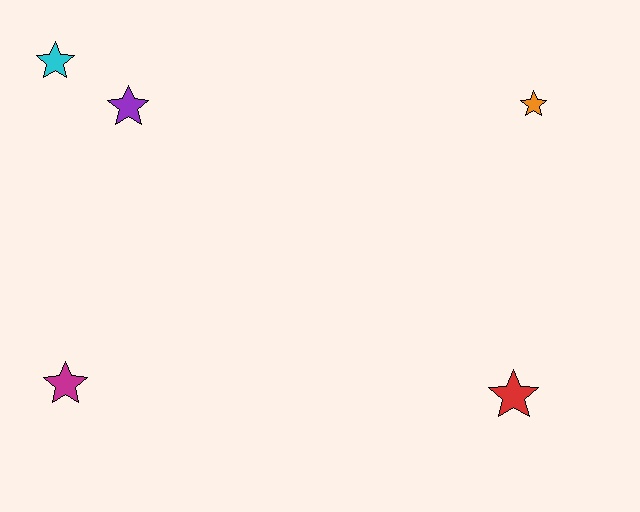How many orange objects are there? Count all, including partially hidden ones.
There is 1 orange object.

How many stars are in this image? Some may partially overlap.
There are 5 stars.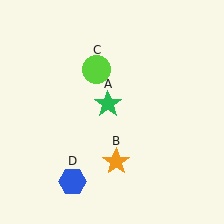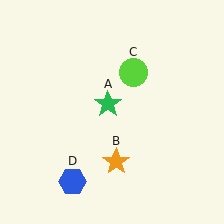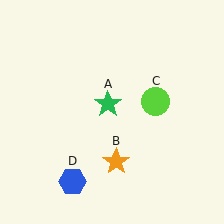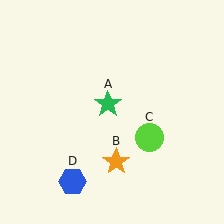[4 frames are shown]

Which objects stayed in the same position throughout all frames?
Green star (object A) and orange star (object B) and blue hexagon (object D) remained stationary.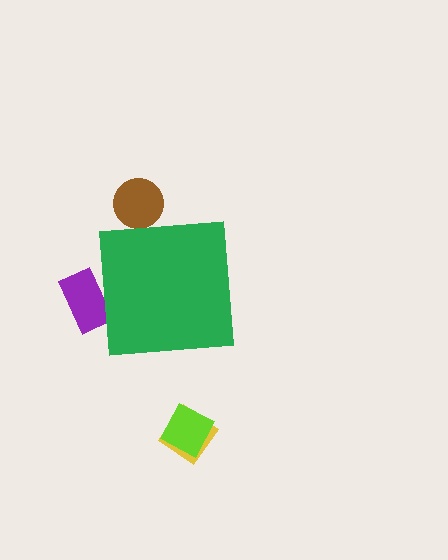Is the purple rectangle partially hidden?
Yes, the purple rectangle is partially hidden behind the green square.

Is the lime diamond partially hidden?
No, the lime diamond is fully visible.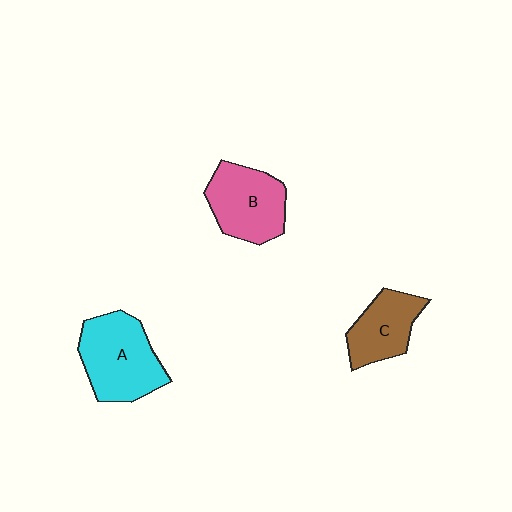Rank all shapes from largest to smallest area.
From largest to smallest: A (cyan), B (pink), C (brown).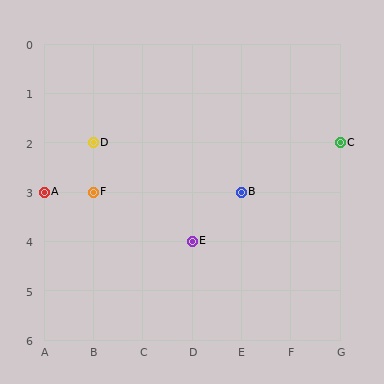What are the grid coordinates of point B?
Point B is at grid coordinates (E, 3).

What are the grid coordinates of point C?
Point C is at grid coordinates (G, 2).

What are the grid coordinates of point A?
Point A is at grid coordinates (A, 3).